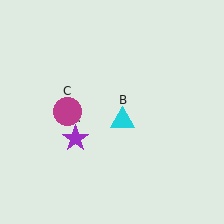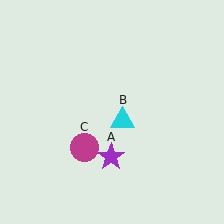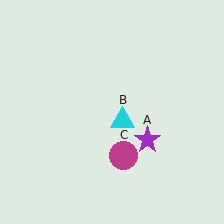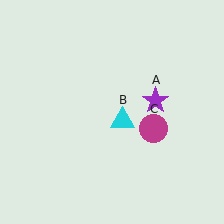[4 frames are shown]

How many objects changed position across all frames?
2 objects changed position: purple star (object A), magenta circle (object C).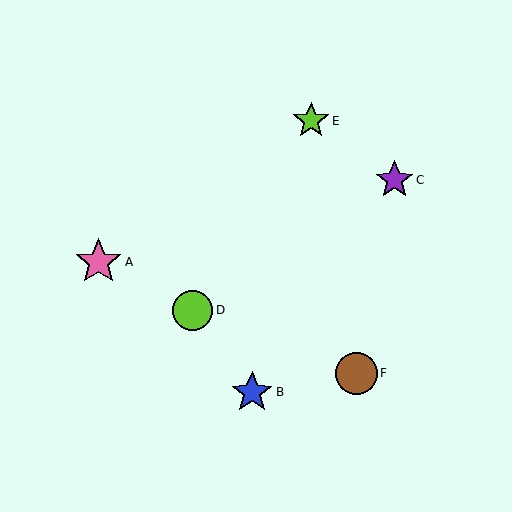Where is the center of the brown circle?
The center of the brown circle is at (356, 373).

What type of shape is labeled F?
Shape F is a brown circle.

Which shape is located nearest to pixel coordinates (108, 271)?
The pink star (labeled A) at (98, 262) is nearest to that location.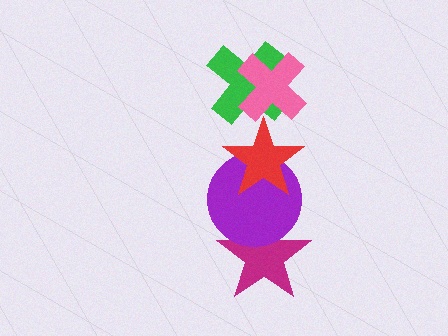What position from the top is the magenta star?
The magenta star is 5th from the top.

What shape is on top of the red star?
The green cross is on top of the red star.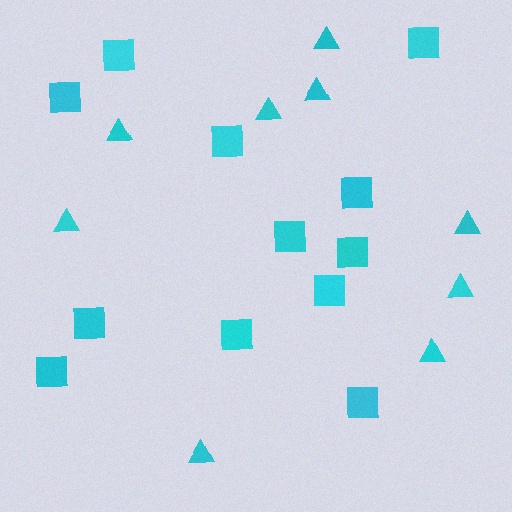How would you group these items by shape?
There are 2 groups: one group of squares (12) and one group of triangles (9).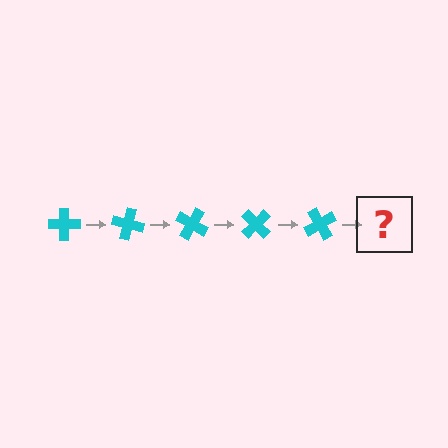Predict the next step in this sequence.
The next step is a cyan cross rotated 75 degrees.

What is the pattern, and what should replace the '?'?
The pattern is that the cross rotates 15 degrees each step. The '?' should be a cyan cross rotated 75 degrees.